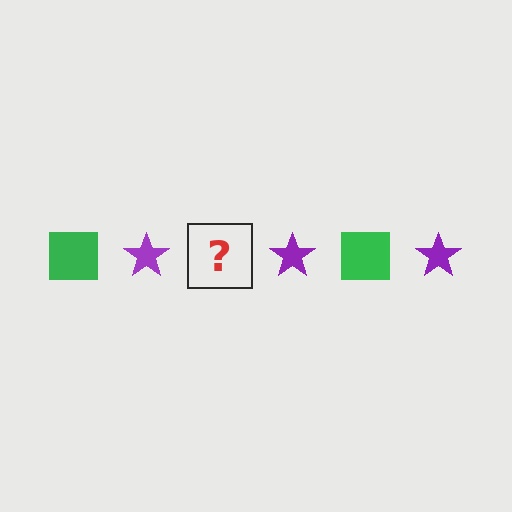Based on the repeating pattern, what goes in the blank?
The blank should be a green square.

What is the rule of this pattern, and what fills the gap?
The rule is that the pattern alternates between green square and purple star. The gap should be filled with a green square.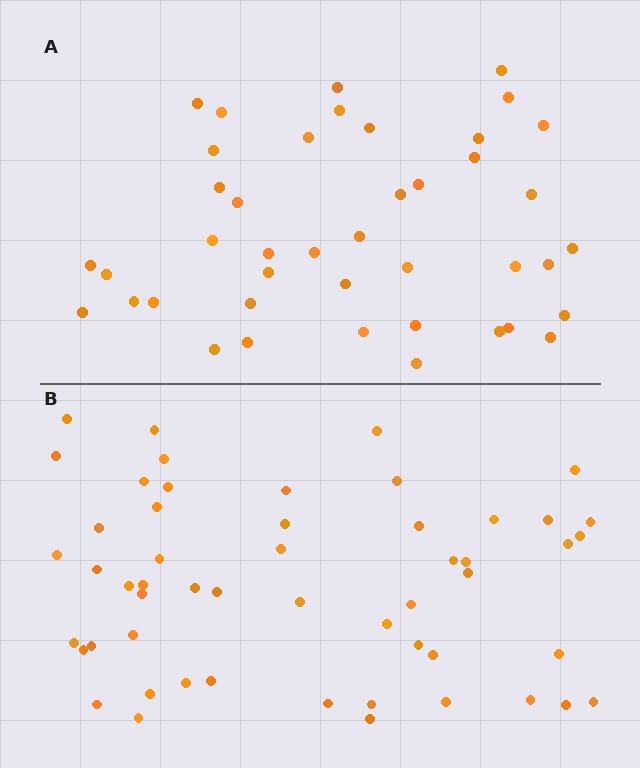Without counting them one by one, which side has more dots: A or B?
Region B (the bottom region) has more dots.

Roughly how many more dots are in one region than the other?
Region B has roughly 12 or so more dots than region A.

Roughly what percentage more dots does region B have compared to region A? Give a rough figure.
About 25% more.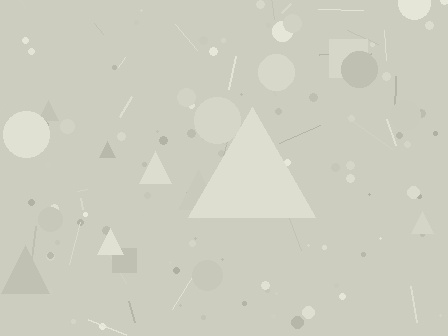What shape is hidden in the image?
A triangle is hidden in the image.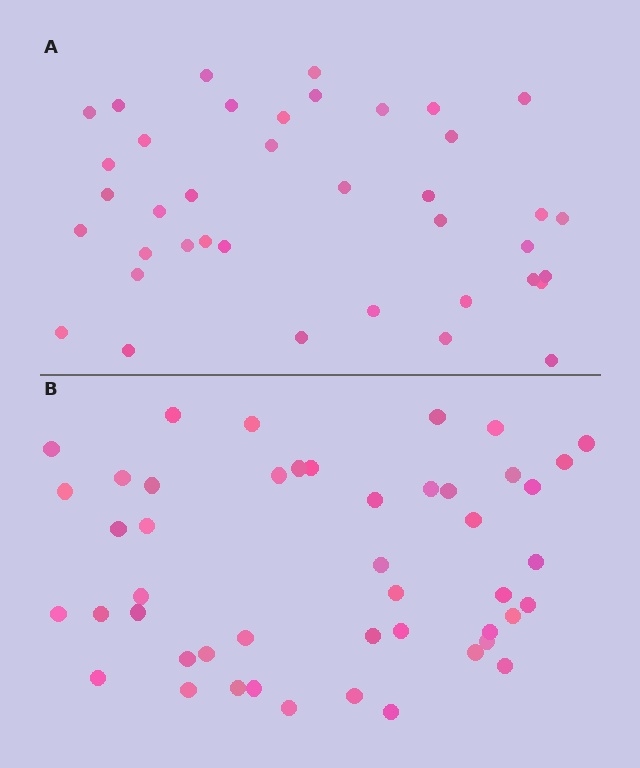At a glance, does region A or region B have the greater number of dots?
Region B (the bottom region) has more dots.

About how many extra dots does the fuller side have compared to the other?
Region B has roughly 8 or so more dots than region A.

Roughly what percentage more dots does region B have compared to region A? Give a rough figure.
About 20% more.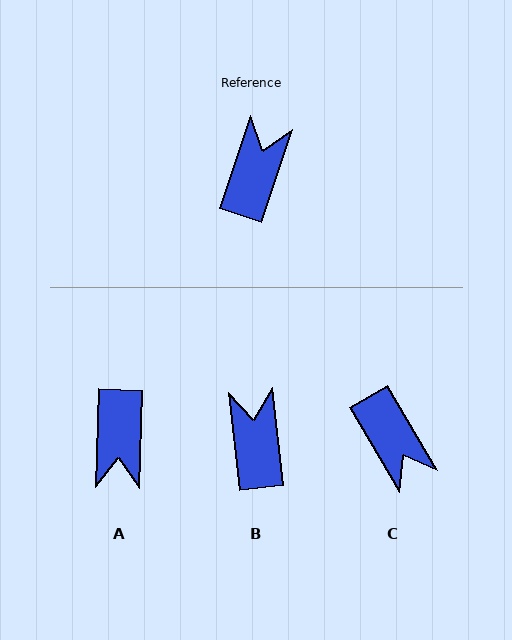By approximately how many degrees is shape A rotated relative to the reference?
Approximately 163 degrees clockwise.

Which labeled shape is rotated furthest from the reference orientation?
A, about 163 degrees away.